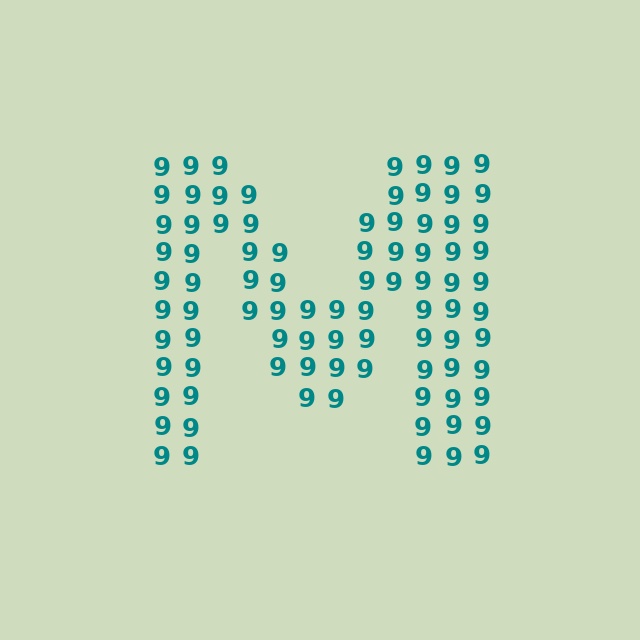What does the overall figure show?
The overall figure shows the letter M.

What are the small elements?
The small elements are digit 9's.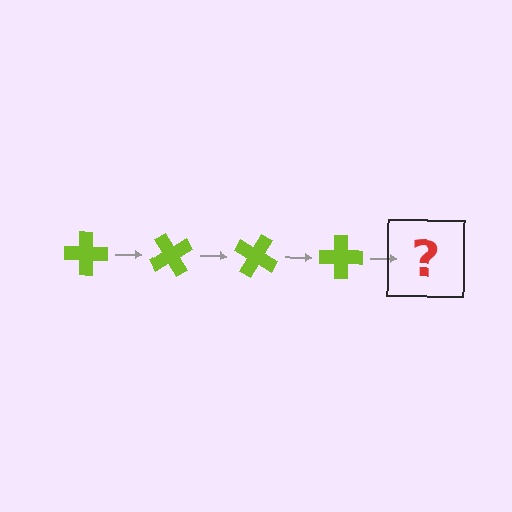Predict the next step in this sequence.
The next step is a lime cross rotated 240 degrees.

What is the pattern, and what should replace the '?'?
The pattern is that the cross rotates 60 degrees each step. The '?' should be a lime cross rotated 240 degrees.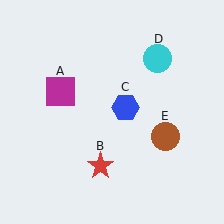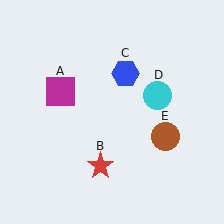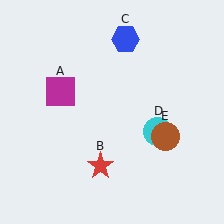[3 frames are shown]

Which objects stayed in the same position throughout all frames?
Magenta square (object A) and red star (object B) and brown circle (object E) remained stationary.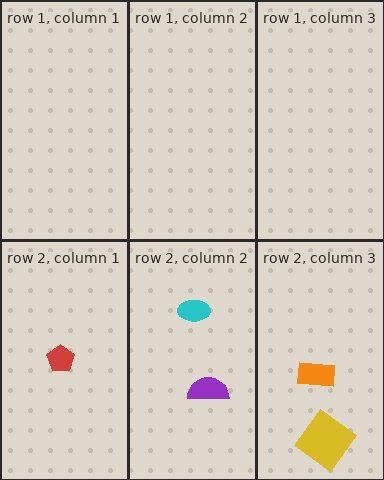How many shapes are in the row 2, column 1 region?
1.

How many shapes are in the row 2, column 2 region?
2.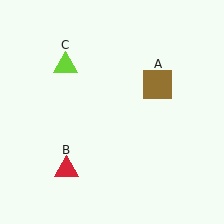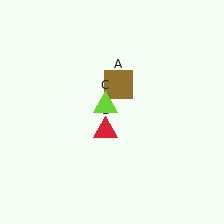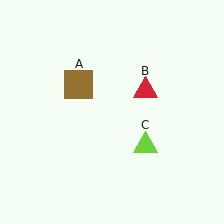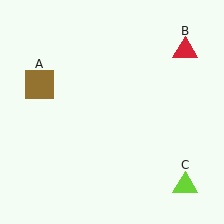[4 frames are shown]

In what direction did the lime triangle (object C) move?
The lime triangle (object C) moved down and to the right.